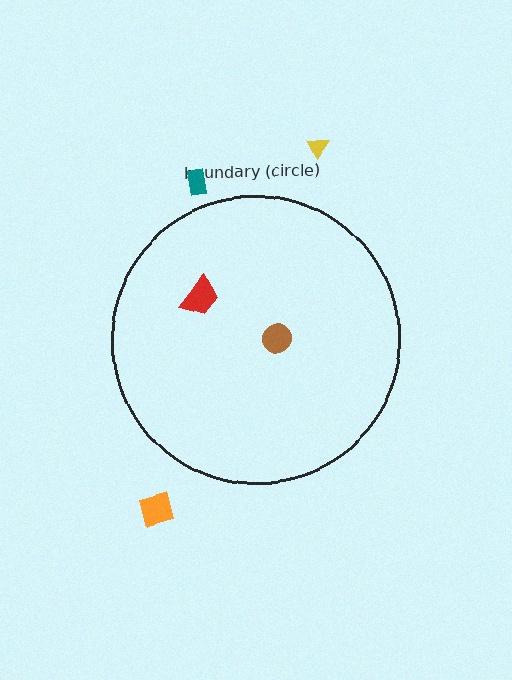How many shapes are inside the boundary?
2 inside, 3 outside.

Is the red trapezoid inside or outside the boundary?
Inside.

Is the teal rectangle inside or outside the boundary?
Outside.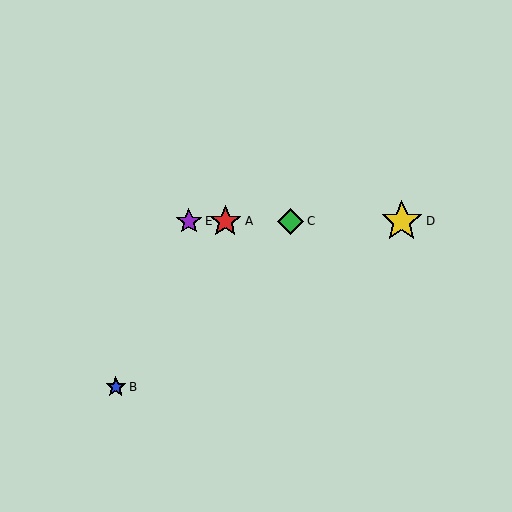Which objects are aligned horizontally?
Objects A, C, D, E are aligned horizontally.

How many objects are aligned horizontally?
4 objects (A, C, D, E) are aligned horizontally.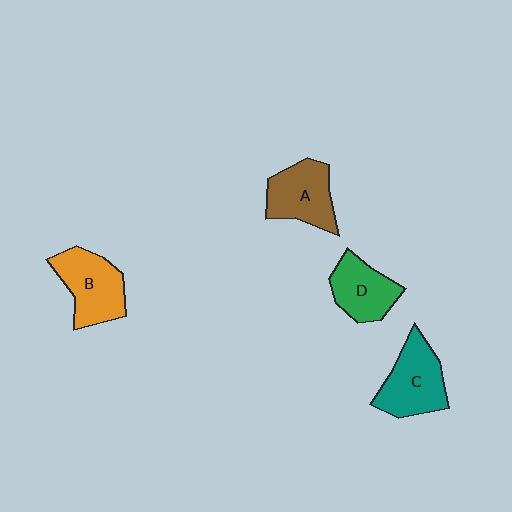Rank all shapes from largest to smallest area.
From largest to smallest: B (orange), C (teal), A (brown), D (green).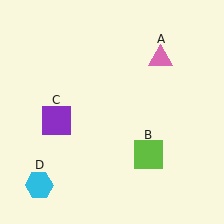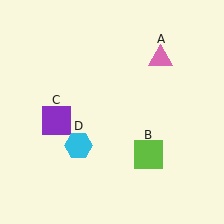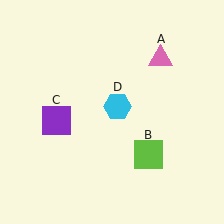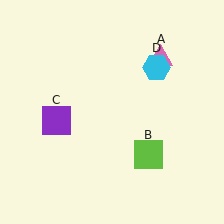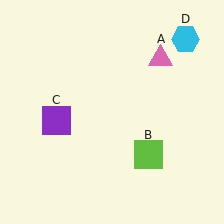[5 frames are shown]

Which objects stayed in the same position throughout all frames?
Pink triangle (object A) and lime square (object B) and purple square (object C) remained stationary.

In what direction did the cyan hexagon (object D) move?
The cyan hexagon (object D) moved up and to the right.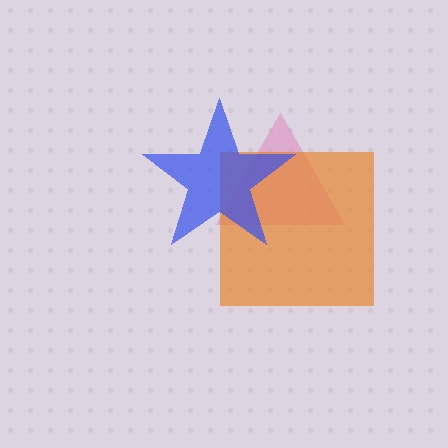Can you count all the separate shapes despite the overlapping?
Yes, there are 3 separate shapes.